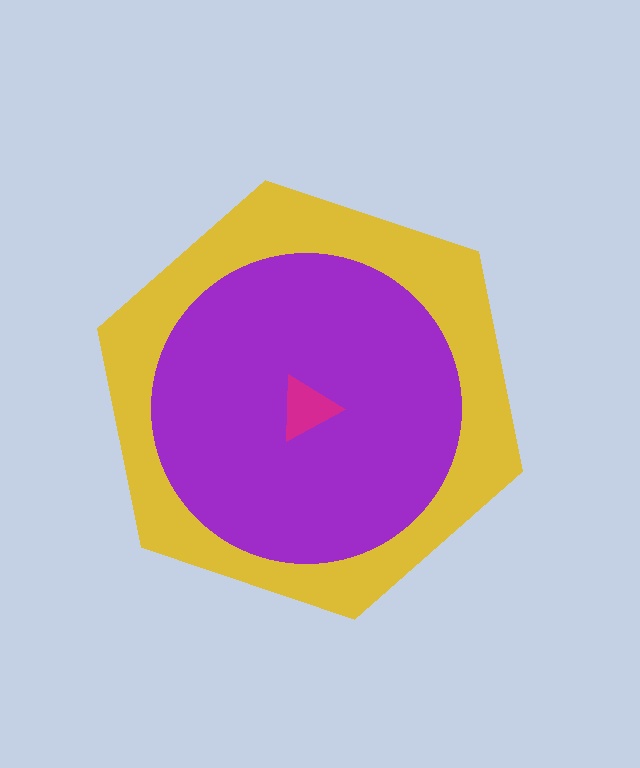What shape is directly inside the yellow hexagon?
The purple circle.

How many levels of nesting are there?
3.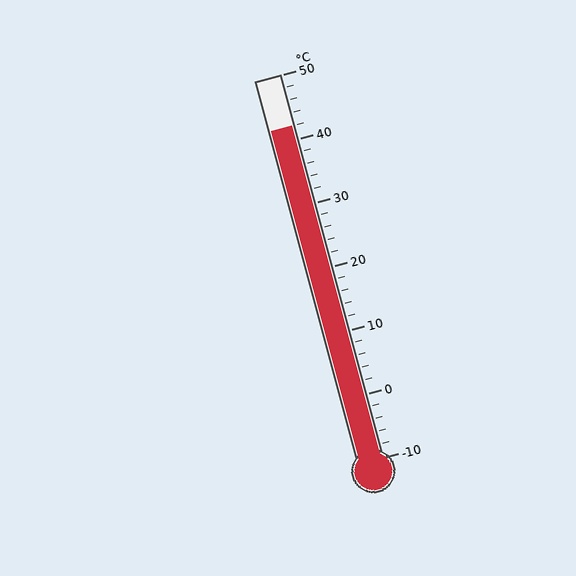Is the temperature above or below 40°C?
The temperature is above 40°C.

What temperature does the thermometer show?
The thermometer shows approximately 42°C.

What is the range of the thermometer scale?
The thermometer scale ranges from -10°C to 50°C.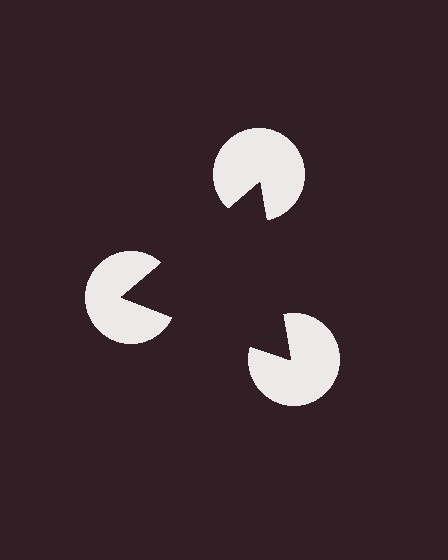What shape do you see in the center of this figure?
An illusory triangle — its edges are inferred from the aligned wedge cuts in the pac-man discs, not physically drawn.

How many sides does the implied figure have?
3 sides.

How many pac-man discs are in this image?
There are 3 — one at each vertex of the illusory triangle.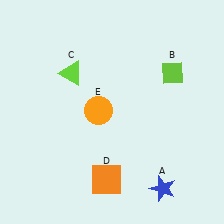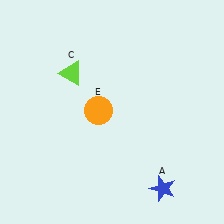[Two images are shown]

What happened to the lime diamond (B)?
The lime diamond (B) was removed in Image 2. It was in the top-right area of Image 1.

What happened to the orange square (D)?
The orange square (D) was removed in Image 2. It was in the bottom-left area of Image 1.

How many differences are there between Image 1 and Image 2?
There are 2 differences between the two images.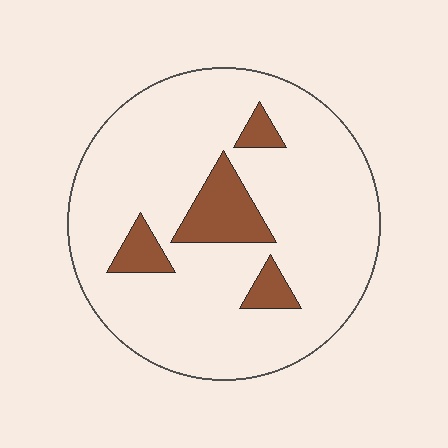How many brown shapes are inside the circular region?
4.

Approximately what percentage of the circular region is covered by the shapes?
Approximately 15%.